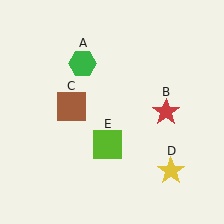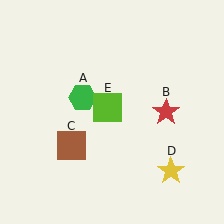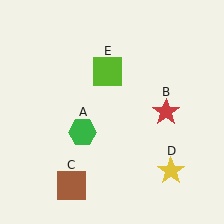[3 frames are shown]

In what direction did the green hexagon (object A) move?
The green hexagon (object A) moved down.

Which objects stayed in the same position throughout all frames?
Red star (object B) and yellow star (object D) remained stationary.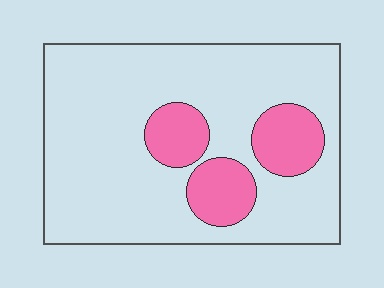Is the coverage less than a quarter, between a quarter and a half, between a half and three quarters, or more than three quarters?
Less than a quarter.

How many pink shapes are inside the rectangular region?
3.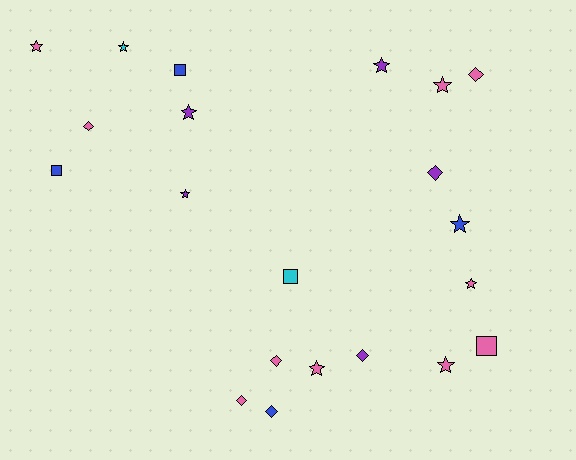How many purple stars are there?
There are 3 purple stars.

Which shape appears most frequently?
Star, with 10 objects.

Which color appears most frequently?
Pink, with 10 objects.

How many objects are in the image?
There are 21 objects.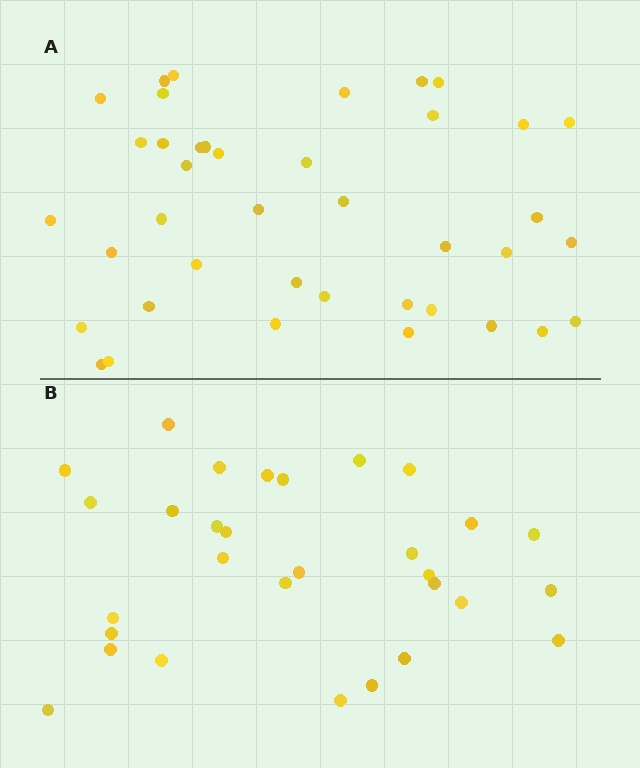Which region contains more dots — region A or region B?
Region A (the top region) has more dots.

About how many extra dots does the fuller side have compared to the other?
Region A has roughly 10 or so more dots than region B.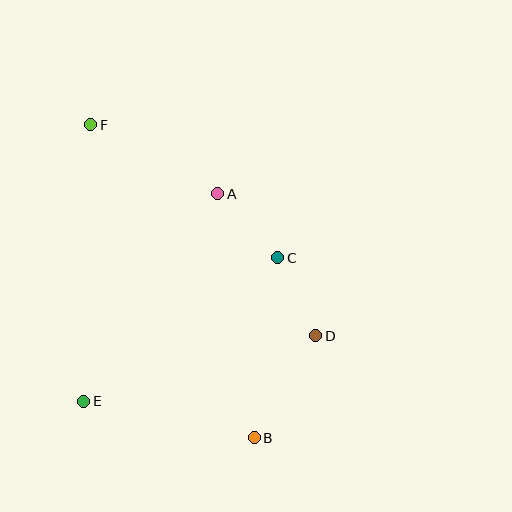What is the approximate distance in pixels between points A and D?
The distance between A and D is approximately 172 pixels.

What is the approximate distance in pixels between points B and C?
The distance between B and C is approximately 182 pixels.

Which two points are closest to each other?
Points C and D are closest to each other.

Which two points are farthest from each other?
Points B and F are farthest from each other.